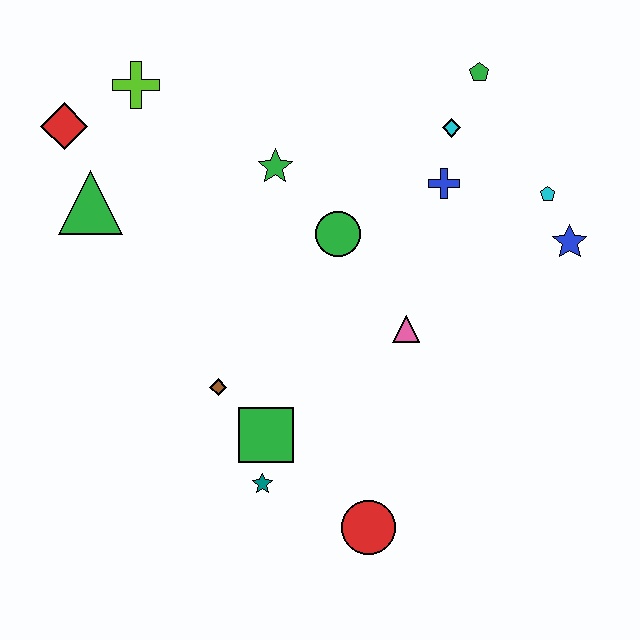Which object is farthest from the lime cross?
The red circle is farthest from the lime cross.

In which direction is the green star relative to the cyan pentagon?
The green star is to the left of the cyan pentagon.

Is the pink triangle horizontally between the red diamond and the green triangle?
No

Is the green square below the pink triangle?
Yes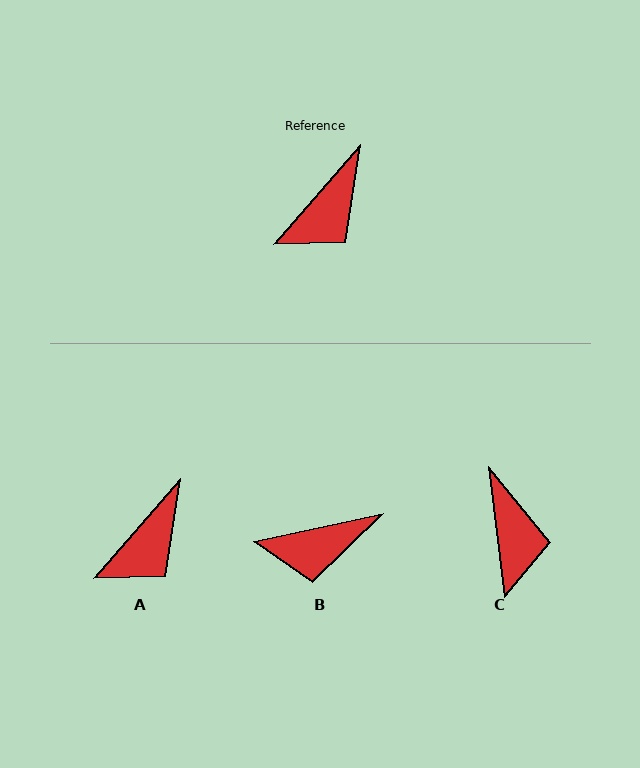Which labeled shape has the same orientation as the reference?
A.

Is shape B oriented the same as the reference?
No, it is off by about 37 degrees.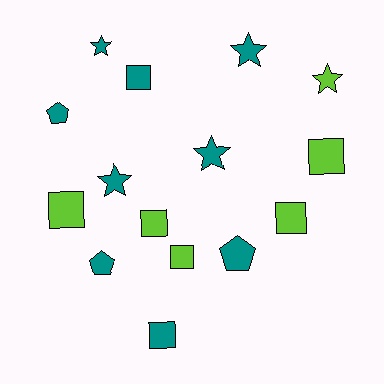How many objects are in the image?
There are 15 objects.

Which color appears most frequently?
Teal, with 9 objects.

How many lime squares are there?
There are 5 lime squares.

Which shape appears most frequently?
Square, with 7 objects.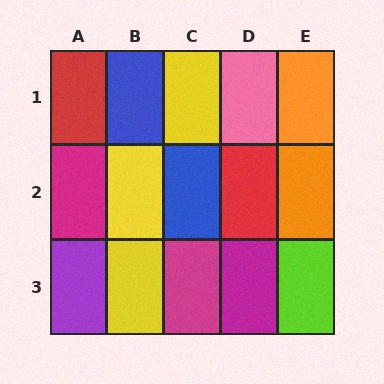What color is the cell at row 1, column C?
Yellow.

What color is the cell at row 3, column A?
Purple.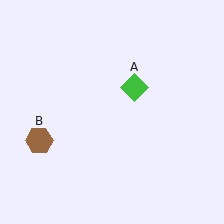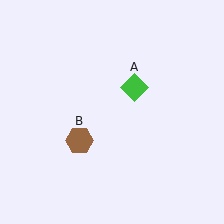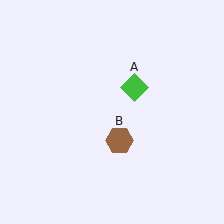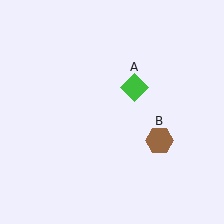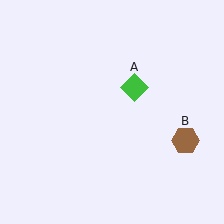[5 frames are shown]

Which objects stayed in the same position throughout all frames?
Green diamond (object A) remained stationary.